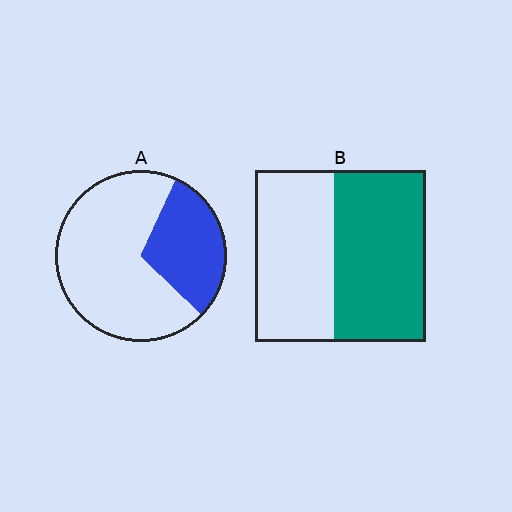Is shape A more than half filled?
No.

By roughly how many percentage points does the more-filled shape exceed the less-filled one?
By roughly 25 percentage points (B over A).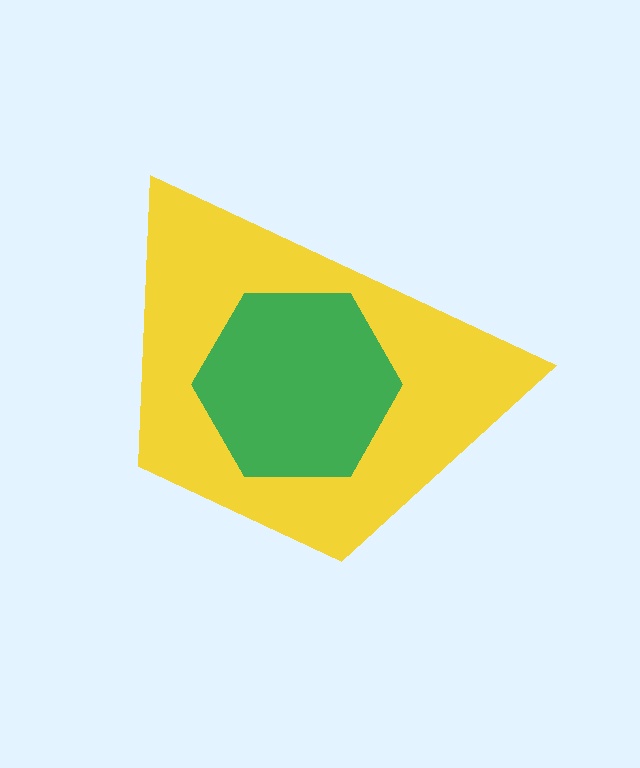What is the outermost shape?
The yellow trapezoid.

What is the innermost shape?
The green hexagon.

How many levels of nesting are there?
2.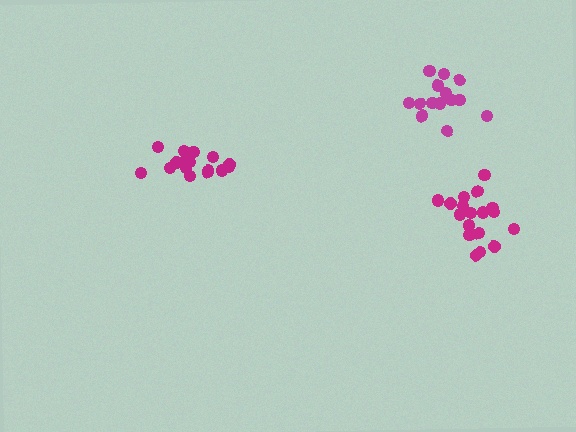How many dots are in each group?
Group 1: 14 dots, Group 2: 16 dots, Group 3: 18 dots (48 total).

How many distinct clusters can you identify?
There are 3 distinct clusters.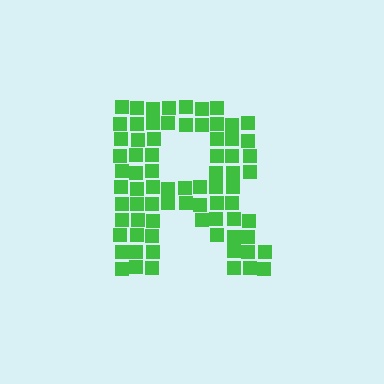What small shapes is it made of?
It is made of small squares.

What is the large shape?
The large shape is the letter R.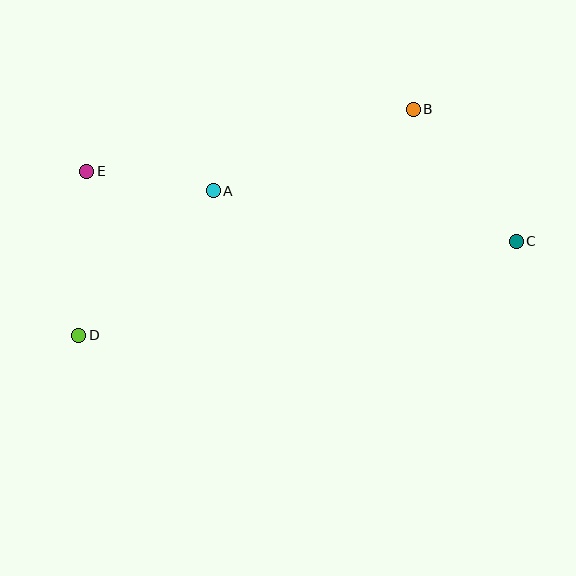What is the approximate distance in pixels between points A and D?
The distance between A and D is approximately 197 pixels.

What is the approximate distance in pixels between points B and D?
The distance between B and D is approximately 404 pixels.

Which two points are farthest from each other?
Points C and D are farthest from each other.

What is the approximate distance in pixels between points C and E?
The distance between C and E is approximately 435 pixels.